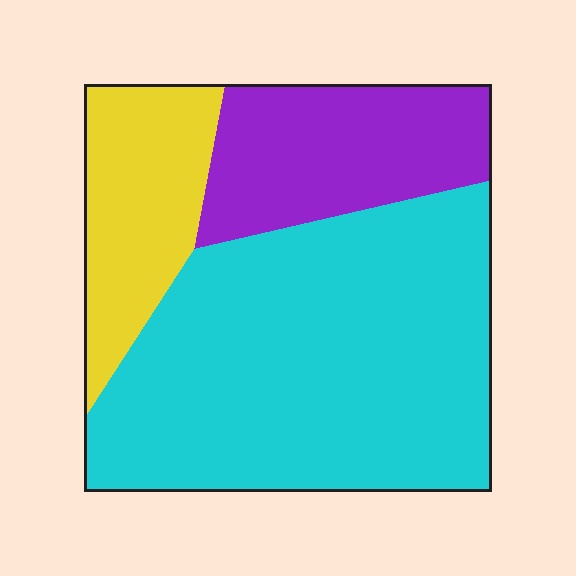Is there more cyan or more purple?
Cyan.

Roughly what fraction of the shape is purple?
Purple takes up between a sixth and a third of the shape.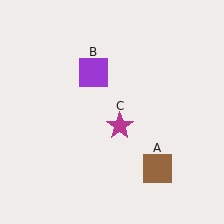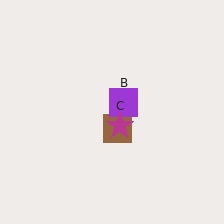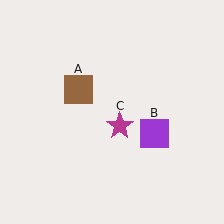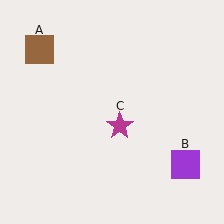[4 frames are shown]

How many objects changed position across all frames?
2 objects changed position: brown square (object A), purple square (object B).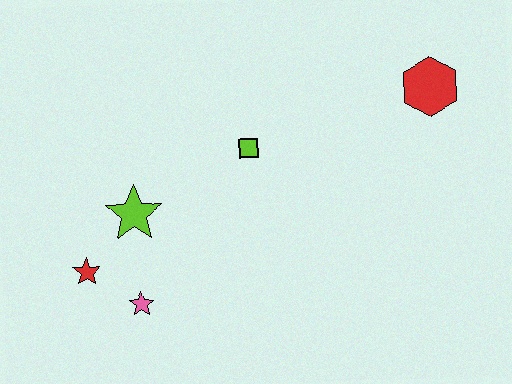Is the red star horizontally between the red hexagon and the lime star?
No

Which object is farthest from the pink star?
The red hexagon is farthest from the pink star.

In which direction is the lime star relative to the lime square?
The lime star is to the left of the lime square.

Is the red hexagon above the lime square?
Yes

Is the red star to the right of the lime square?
No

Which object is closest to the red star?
The pink star is closest to the red star.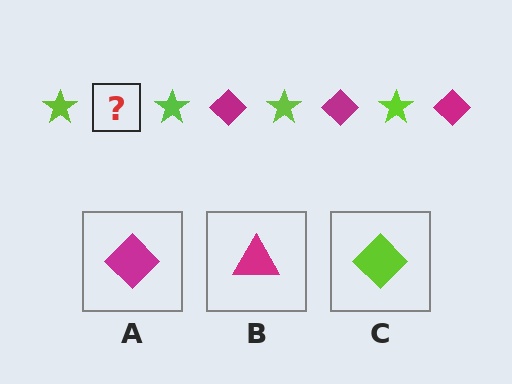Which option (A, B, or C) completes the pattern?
A.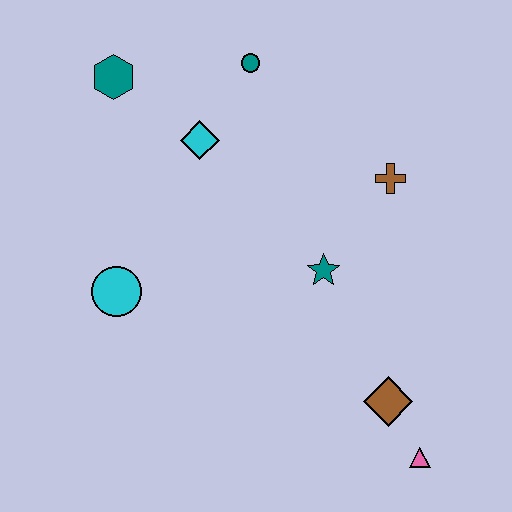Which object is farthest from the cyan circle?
The pink triangle is farthest from the cyan circle.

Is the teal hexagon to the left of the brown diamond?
Yes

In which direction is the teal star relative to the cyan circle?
The teal star is to the right of the cyan circle.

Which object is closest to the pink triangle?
The brown diamond is closest to the pink triangle.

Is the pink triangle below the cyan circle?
Yes